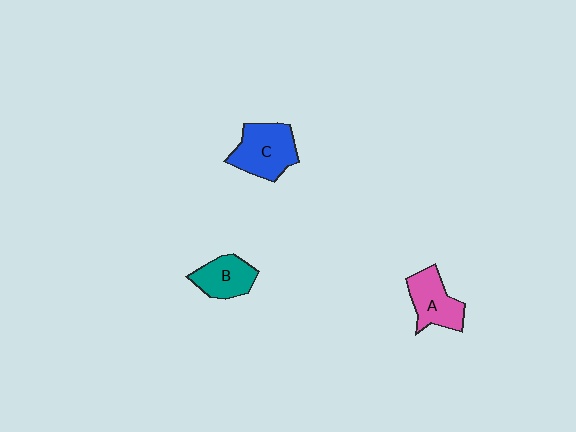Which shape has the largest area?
Shape C (blue).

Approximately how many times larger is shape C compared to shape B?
Approximately 1.4 times.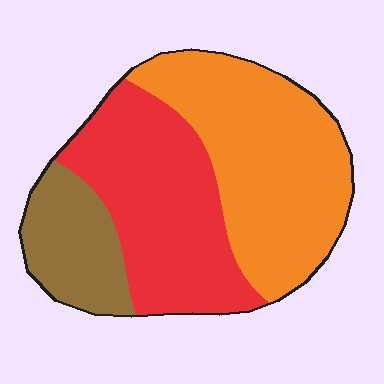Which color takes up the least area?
Brown, at roughly 15%.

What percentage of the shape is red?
Red covers roughly 40% of the shape.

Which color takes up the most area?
Orange, at roughly 45%.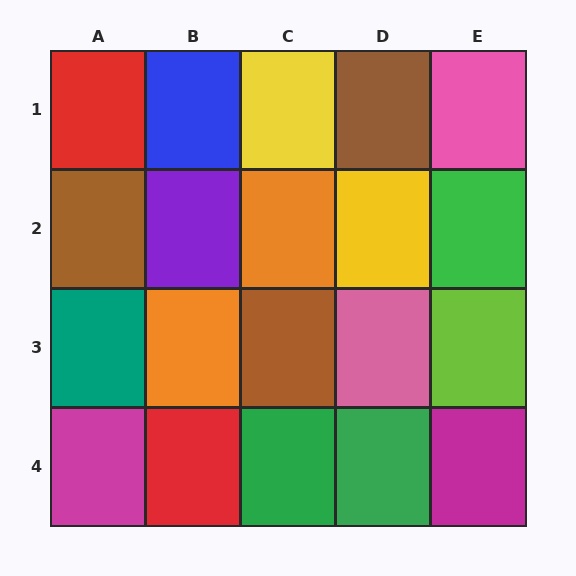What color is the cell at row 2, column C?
Orange.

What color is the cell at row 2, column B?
Purple.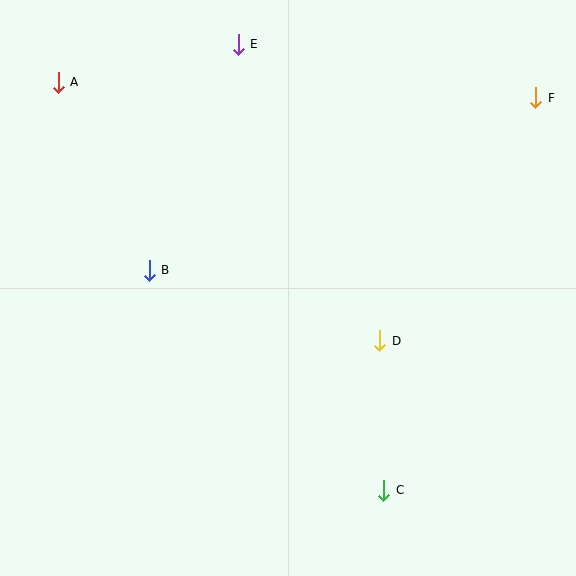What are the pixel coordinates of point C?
Point C is at (384, 490).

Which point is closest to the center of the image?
Point D at (380, 341) is closest to the center.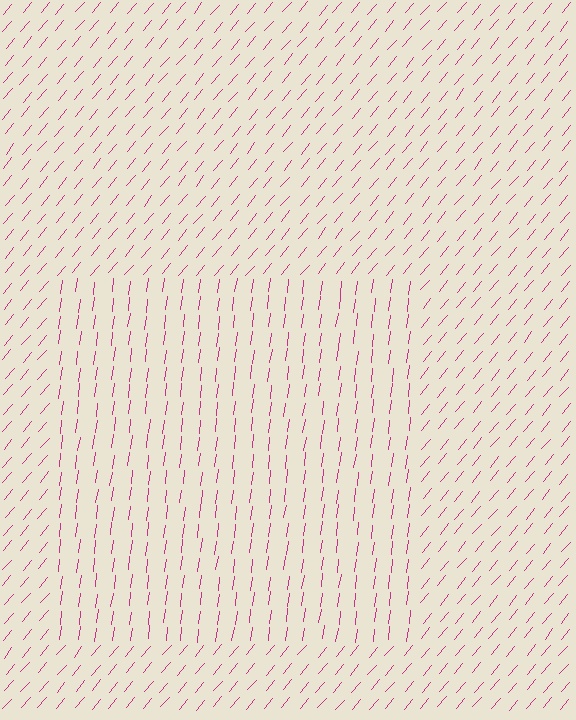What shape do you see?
I see a rectangle.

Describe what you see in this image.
The image is filled with small magenta line segments. A rectangle region in the image has lines oriented differently from the surrounding lines, creating a visible texture boundary.